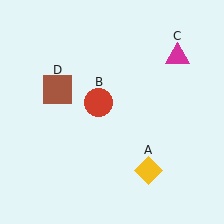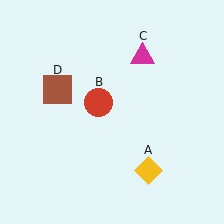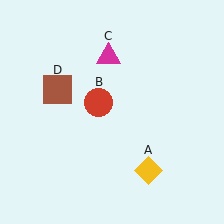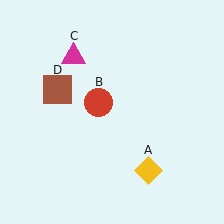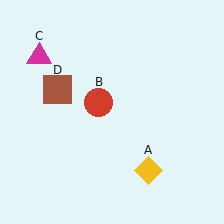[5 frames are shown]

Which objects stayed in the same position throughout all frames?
Yellow diamond (object A) and red circle (object B) and brown square (object D) remained stationary.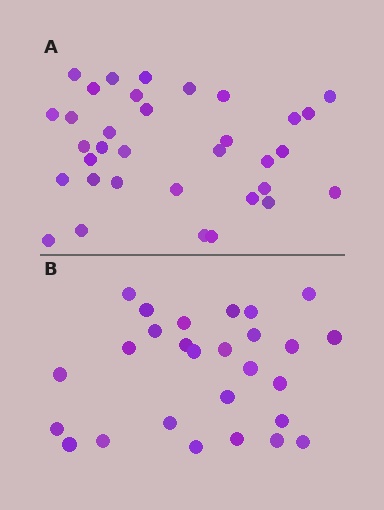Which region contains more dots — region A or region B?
Region A (the top region) has more dots.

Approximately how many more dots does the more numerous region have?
Region A has roughly 8 or so more dots than region B.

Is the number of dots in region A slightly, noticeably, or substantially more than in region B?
Region A has noticeably more, but not dramatically so. The ratio is roughly 1.3 to 1.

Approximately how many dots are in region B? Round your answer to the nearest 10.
About 30 dots. (The exact count is 27, which rounds to 30.)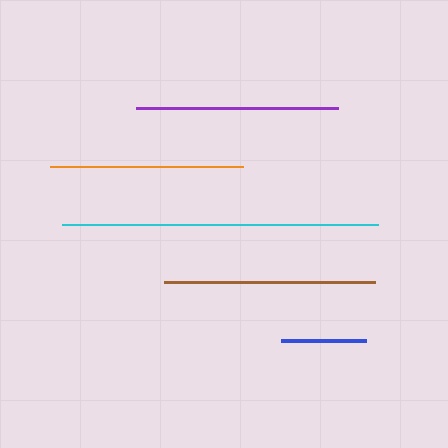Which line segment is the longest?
The cyan line is the longest at approximately 316 pixels.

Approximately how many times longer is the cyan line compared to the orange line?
The cyan line is approximately 1.6 times the length of the orange line.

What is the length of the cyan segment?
The cyan segment is approximately 316 pixels long.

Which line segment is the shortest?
The blue line is the shortest at approximately 85 pixels.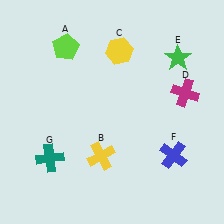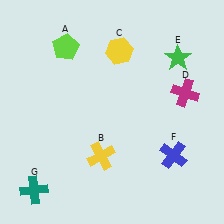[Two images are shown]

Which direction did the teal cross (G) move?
The teal cross (G) moved down.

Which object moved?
The teal cross (G) moved down.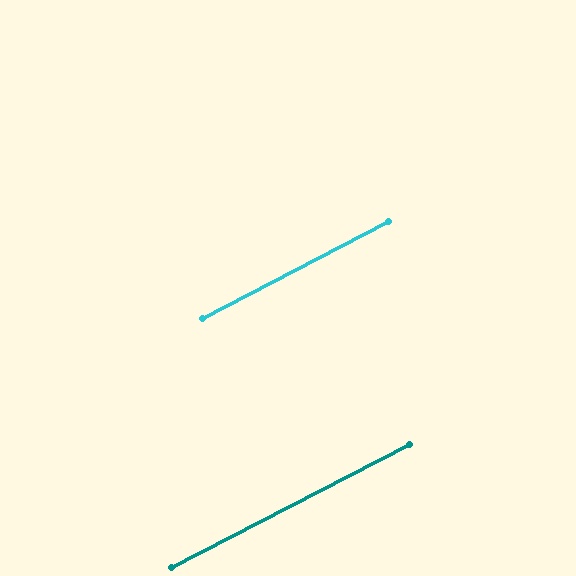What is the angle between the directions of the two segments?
Approximately 0 degrees.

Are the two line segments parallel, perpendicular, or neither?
Parallel — their directions differ by only 0.2°.